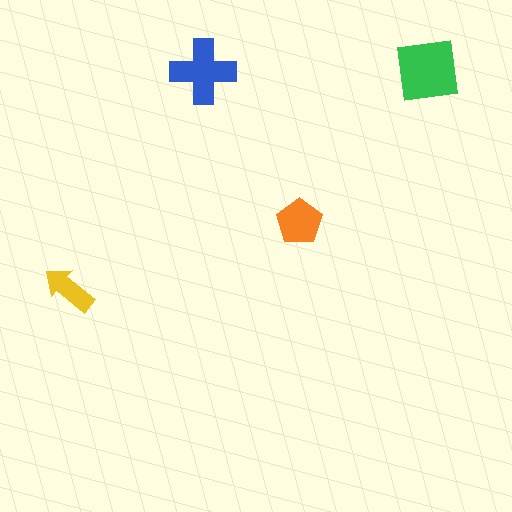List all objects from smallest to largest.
The yellow arrow, the orange pentagon, the blue cross, the green square.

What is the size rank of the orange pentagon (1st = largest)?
3rd.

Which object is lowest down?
The yellow arrow is bottommost.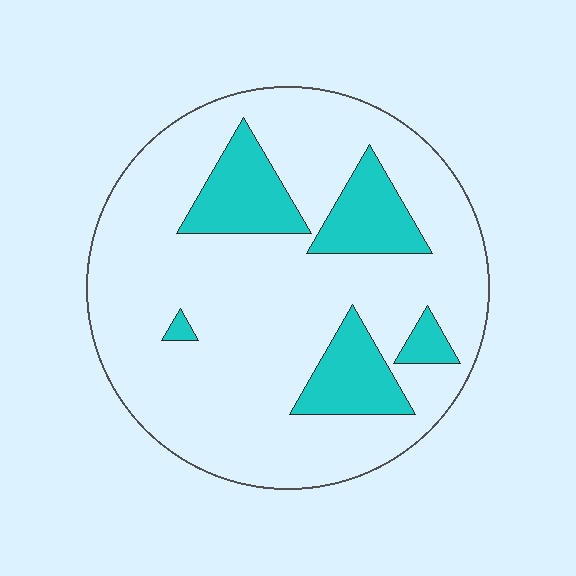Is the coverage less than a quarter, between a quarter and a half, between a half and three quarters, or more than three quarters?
Less than a quarter.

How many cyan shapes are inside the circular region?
5.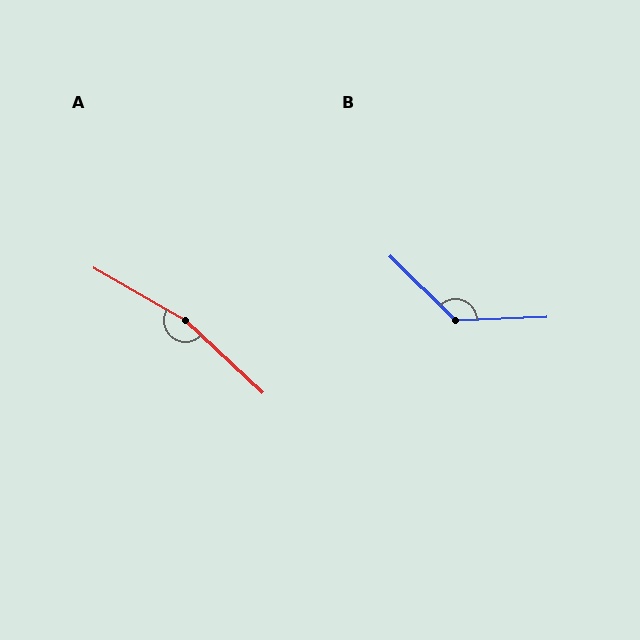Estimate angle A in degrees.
Approximately 167 degrees.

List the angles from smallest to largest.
B (133°), A (167°).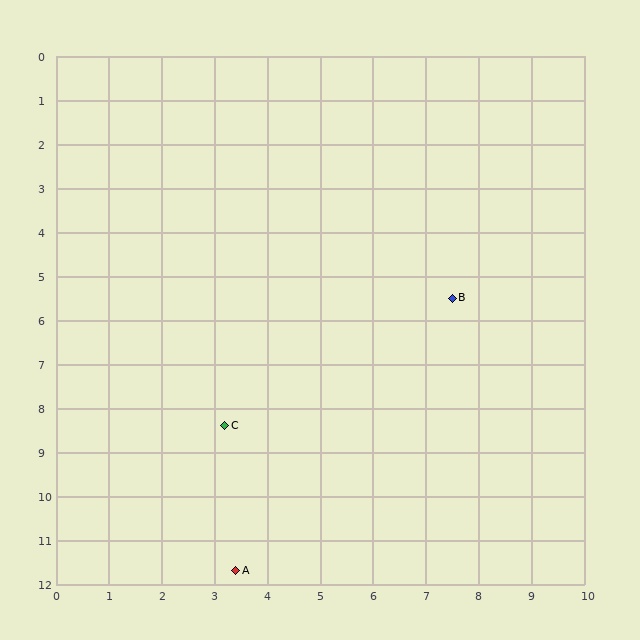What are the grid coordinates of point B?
Point B is at approximately (7.5, 5.5).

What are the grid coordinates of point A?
Point A is at approximately (3.4, 11.7).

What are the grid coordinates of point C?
Point C is at approximately (3.2, 8.4).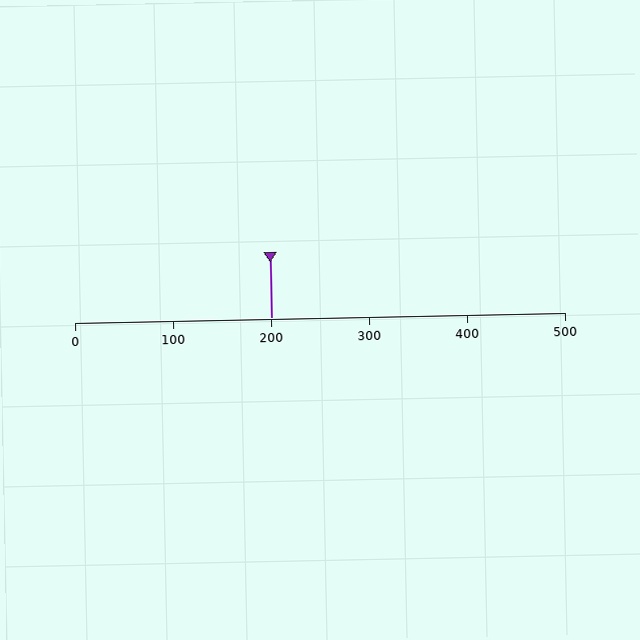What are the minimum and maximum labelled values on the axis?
The axis runs from 0 to 500.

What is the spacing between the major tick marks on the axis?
The major ticks are spaced 100 apart.